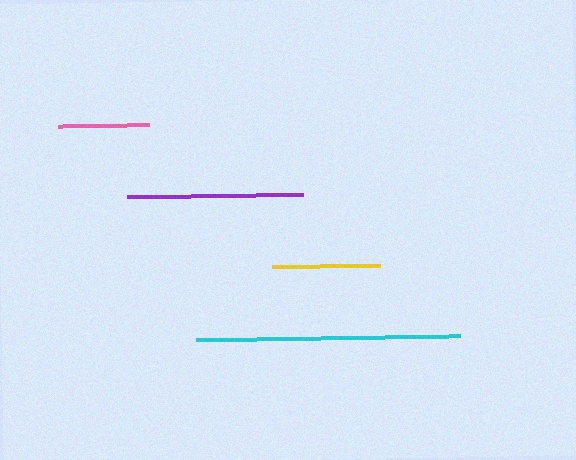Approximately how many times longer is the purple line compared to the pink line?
The purple line is approximately 1.9 times the length of the pink line.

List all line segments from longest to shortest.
From longest to shortest: cyan, purple, yellow, pink.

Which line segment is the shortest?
The pink line is the shortest at approximately 91 pixels.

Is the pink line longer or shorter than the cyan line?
The cyan line is longer than the pink line.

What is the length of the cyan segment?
The cyan segment is approximately 265 pixels long.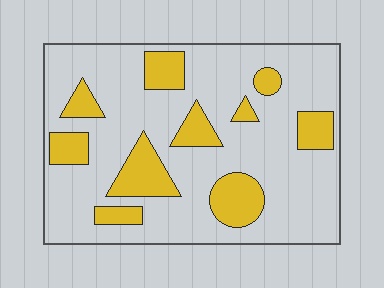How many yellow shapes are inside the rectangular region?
10.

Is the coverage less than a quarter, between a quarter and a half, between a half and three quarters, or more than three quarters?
Less than a quarter.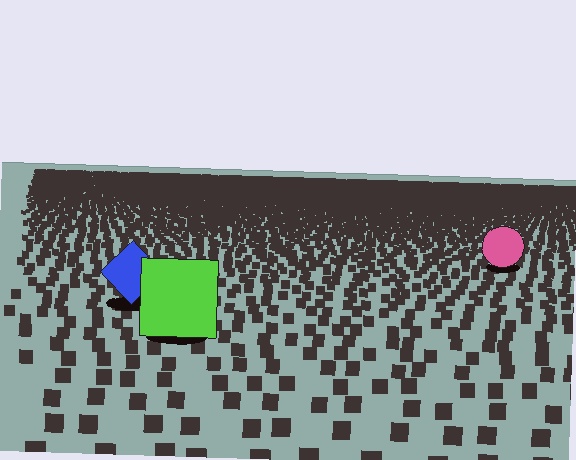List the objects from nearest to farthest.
From nearest to farthest: the lime square, the blue diamond, the pink circle.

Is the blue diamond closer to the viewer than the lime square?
No. The lime square is closer — you can tell from the texture gradient: the ground texture is coarser near it.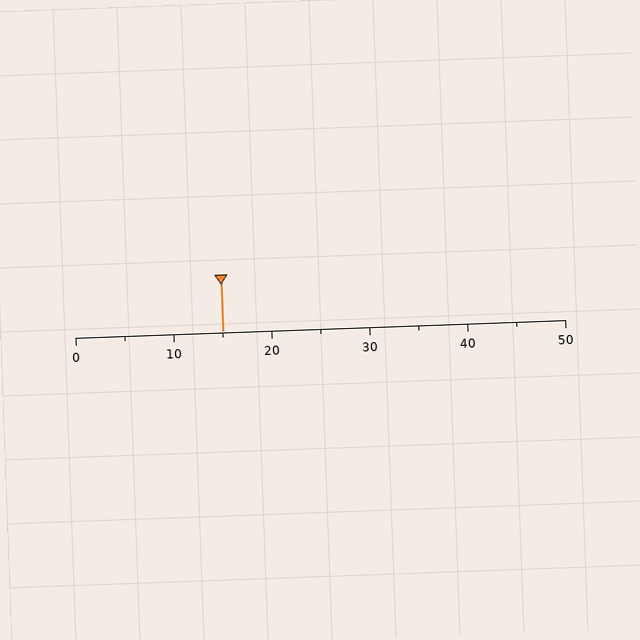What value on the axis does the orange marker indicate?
The marker indicates approximately 15.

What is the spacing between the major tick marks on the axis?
The major ticks are spaced 10 apart.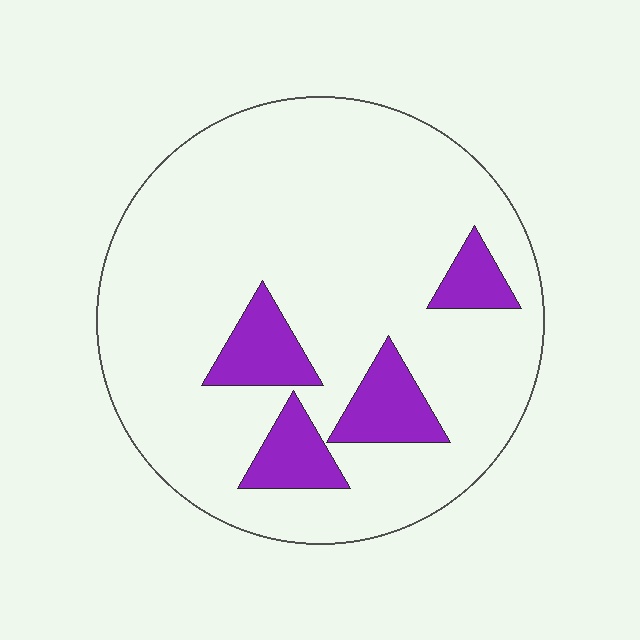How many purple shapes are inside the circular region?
4.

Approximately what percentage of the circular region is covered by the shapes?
Approximately 15%.